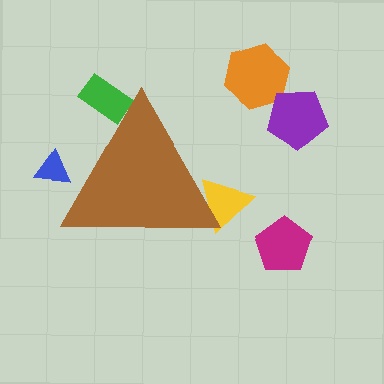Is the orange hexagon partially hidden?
No, the orange hexagon is fully visible.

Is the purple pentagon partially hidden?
No, the purple pentagon is fully visible.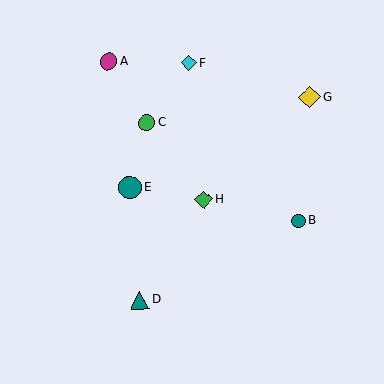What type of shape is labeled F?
Shape F is a cyan diamond.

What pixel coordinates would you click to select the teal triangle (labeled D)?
Click at (140, 300) to select the teal triangle D.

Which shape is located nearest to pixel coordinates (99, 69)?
The magenta circle (labeled A) at (108, 61) is nearest to that location.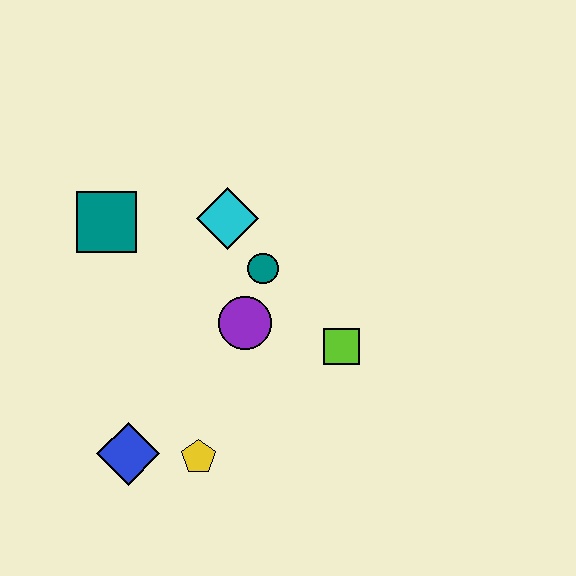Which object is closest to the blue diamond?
The yellow pentagon is closest to the blue diamond.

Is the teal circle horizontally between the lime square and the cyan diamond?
Yes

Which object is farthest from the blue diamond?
The cyan diamond is farthest from the blue diamond.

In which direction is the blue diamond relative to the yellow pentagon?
The blue diamond is to the left of the yellow pentagon.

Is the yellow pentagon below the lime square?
Yes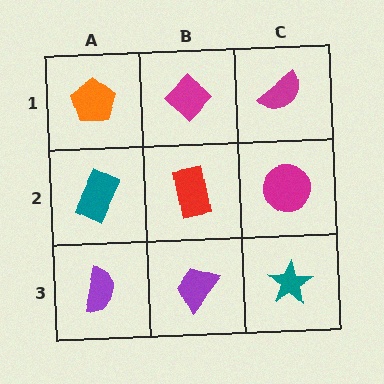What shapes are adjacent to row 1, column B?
A red rectangle (row 2, column B), an orange pentagon (row 1, column A), a magenta semicircle (row 1, column C).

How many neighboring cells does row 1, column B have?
3.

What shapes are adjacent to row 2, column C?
A magenta semicircle (row 1, column C), a teal star (row 3, column C), a red rectangle (row 2, column B).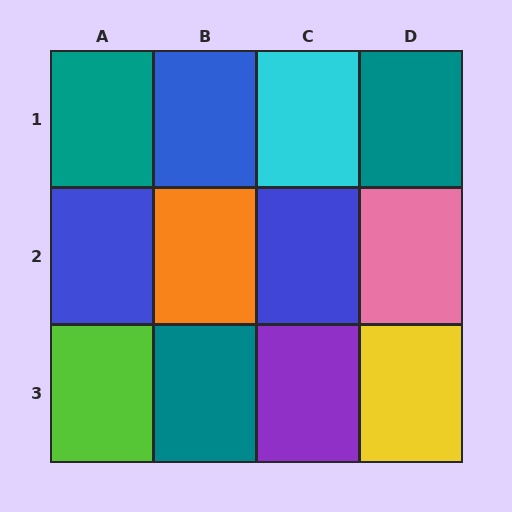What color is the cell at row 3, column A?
Lime.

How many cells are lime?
1 cell is lime.